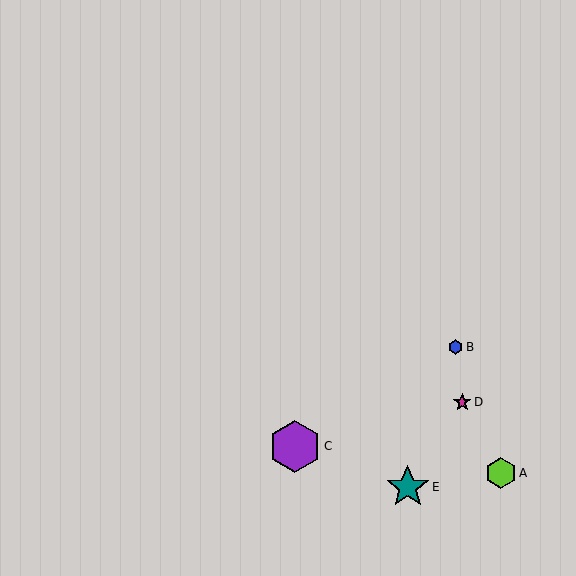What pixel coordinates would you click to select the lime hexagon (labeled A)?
Click at (501, 473) to select the lime hexagon A.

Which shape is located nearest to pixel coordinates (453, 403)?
The magenta star (labeled D) at (462, 402) is nearest to that location.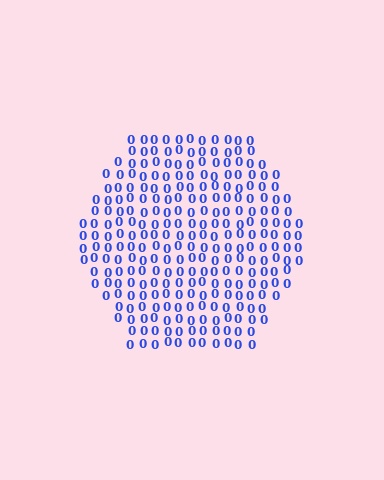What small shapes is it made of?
It is made of small digit 0's.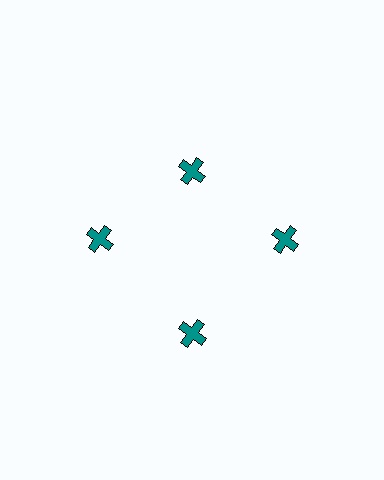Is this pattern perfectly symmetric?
No. The 4 teal crosses are arranged in a ring, but one element near the 12 o'clock position is pulled inward toward the center, breaking the 4-fold rotational symmetry.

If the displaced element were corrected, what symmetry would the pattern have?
It would have 4-fold rotational symmetry — the pattern would map onto itself every 90 degrees.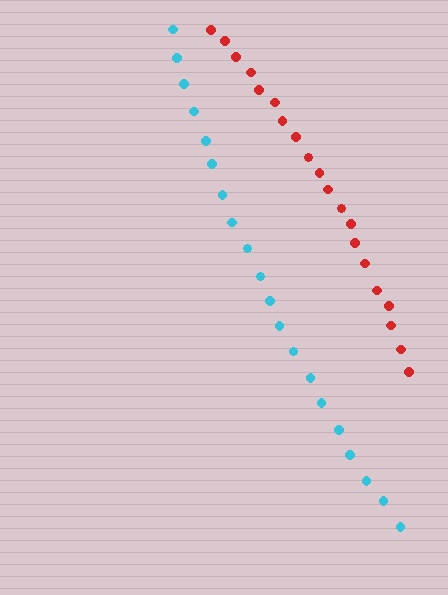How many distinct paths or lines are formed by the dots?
There are 2 distinct paths.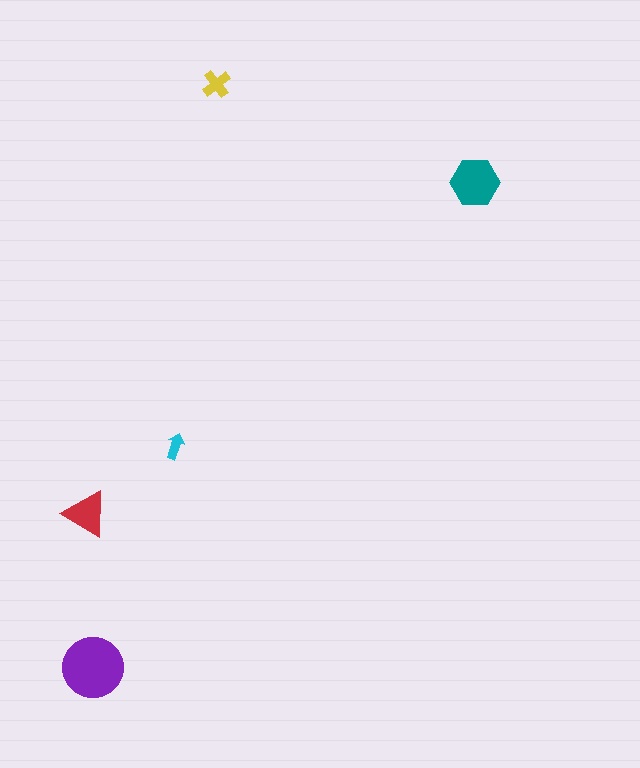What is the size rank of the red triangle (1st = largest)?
3rd.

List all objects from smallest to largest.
The cyan arrow, the yellow cross, the red triangle, the teal hexagon, the purple circle.